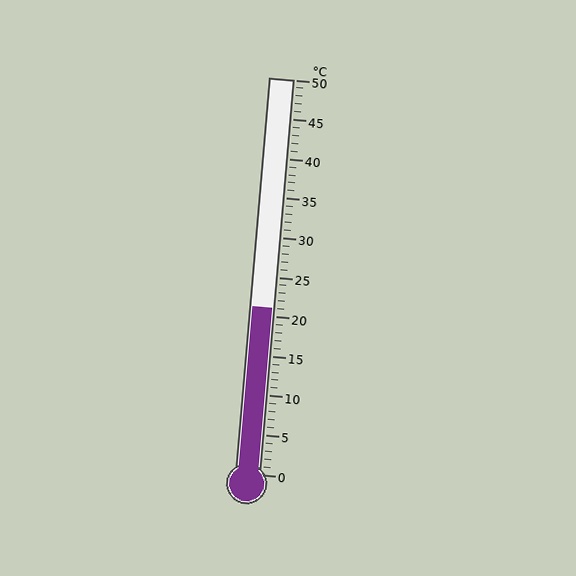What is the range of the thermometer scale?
The thermometer scale ranges from 0°C to 50°C.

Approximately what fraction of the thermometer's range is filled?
The thermometer is filled to approximately 40% of its range.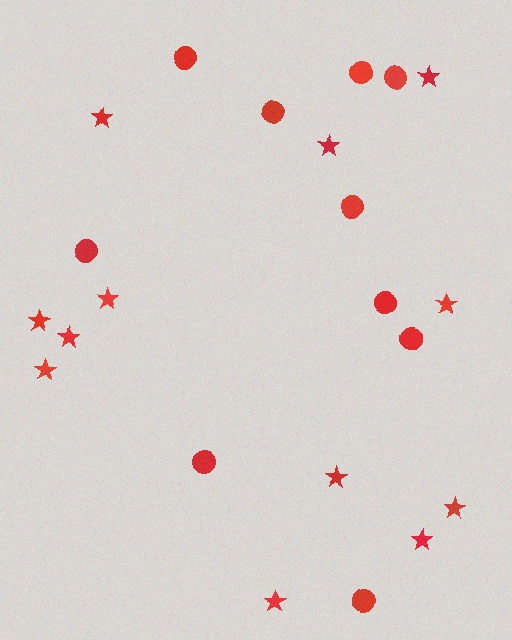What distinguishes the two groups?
There are 2 groups: one group of stars (12) and one group of circles (10).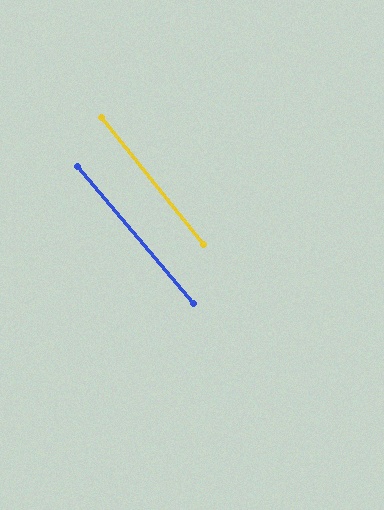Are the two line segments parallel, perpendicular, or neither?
Parallel — their directions differ by only 1.5°.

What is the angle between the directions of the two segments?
Approximately 1 degree.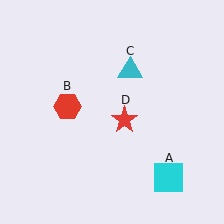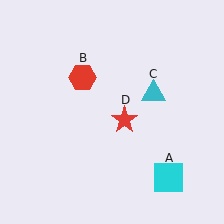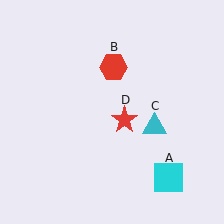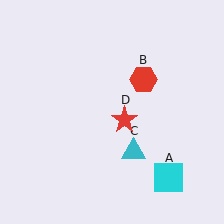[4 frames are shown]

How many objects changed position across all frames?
2 objects changed position: red hexagon (object B), cyan triangle (object C).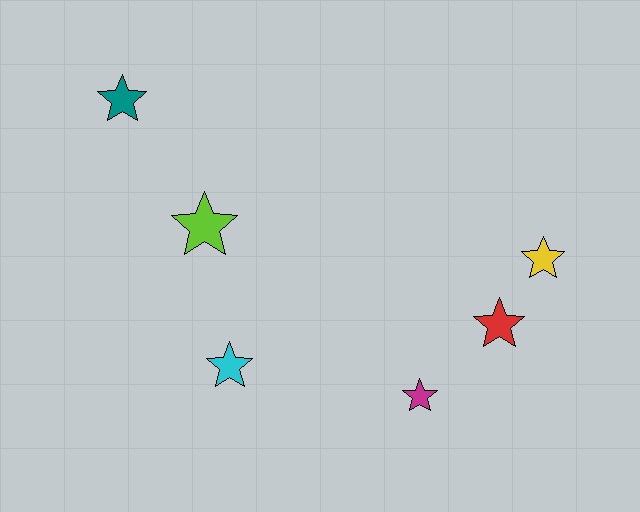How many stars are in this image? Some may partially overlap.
There are 6 stars.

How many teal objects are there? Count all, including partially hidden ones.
There is 1 teal object.